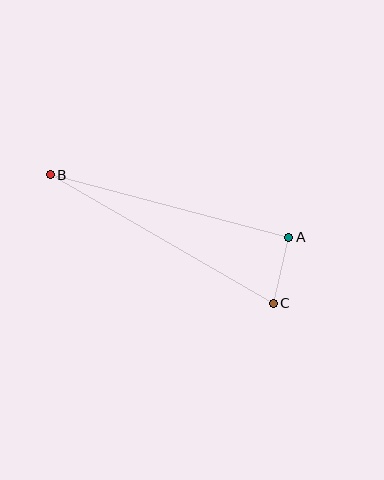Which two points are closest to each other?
Points A and C are closest to each other.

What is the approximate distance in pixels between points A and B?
The distance between A and B is approximately 246 pixels.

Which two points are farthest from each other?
Points B and C are farthest from each other.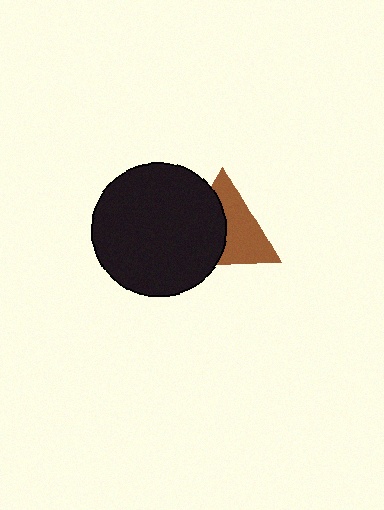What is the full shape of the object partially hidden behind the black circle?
The partially hidden object is a brown triangle.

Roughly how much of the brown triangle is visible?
About half of it is visible (roughly 54%).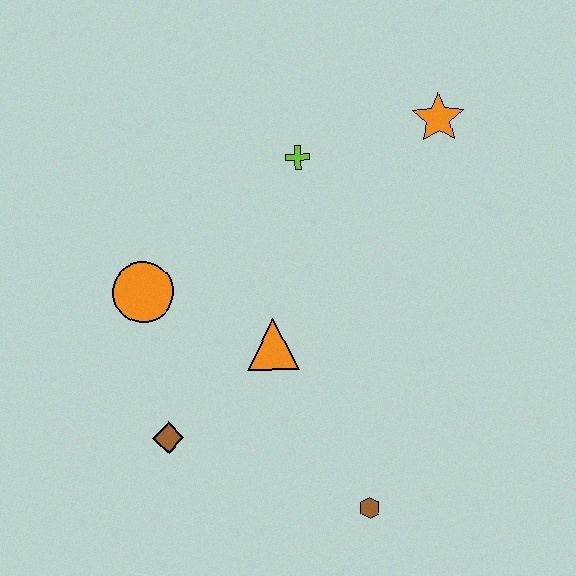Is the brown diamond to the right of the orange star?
No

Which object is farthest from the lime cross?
The brown hexagon is farthest from the lime cross.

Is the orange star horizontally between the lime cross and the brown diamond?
No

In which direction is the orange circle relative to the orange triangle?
The orange circle is to the left of the orange triangle.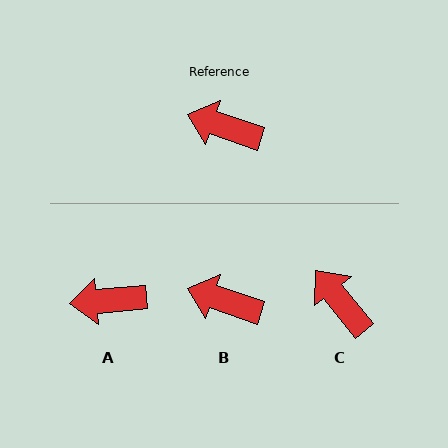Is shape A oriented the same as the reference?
No, it is off by about 23 degrees.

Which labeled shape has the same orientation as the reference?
B.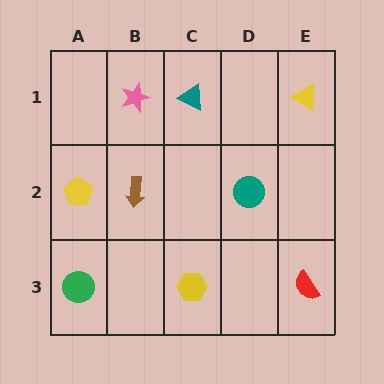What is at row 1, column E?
A yellow triangle.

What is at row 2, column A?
A yellow pentagon.